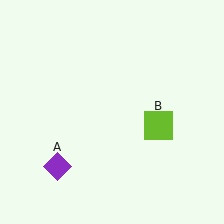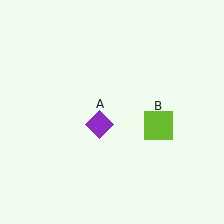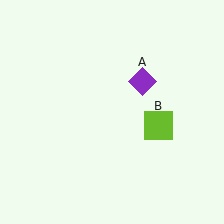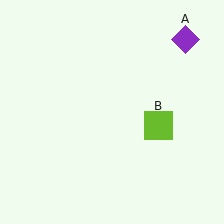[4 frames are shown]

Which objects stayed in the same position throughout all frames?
Lime square (object B) remained stationary.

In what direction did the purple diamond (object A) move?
The purple diamond (object A) moved up and to the right.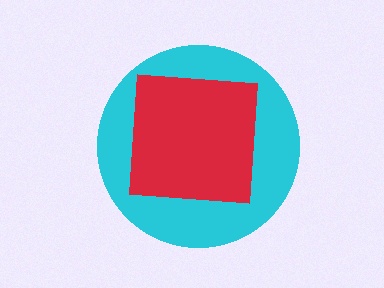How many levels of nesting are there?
2.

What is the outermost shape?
The cyan circle.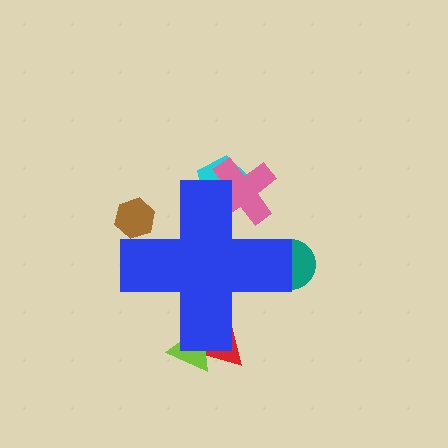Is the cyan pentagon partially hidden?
Yes, the cyan pentagon is partially hidden behind the blue cross.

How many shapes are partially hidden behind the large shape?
6 shapes are partially hidden.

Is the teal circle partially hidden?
Yes, the teal circle is partially hidden behind the blue cross.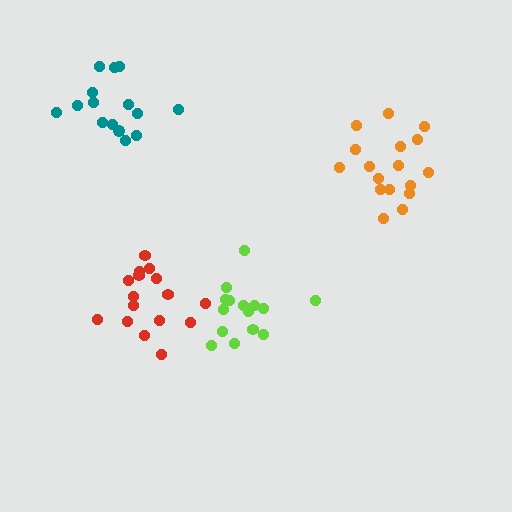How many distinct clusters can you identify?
There are 4 distinct clusters.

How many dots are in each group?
Group 1: 17 dots, Group 2: 15 dots, Group 3: 16 dots, Group 4: 15 dots (63 total).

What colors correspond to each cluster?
The clusters are colored: orange, lime, red, teal.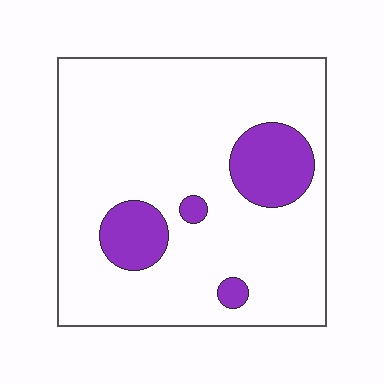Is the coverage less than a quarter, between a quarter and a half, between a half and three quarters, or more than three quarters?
Less than a quarter.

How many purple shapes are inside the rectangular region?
4.